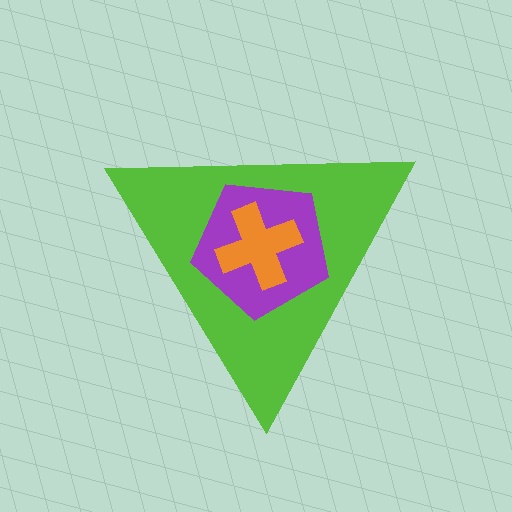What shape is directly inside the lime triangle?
The purple pentagon.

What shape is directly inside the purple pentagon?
The orange cross.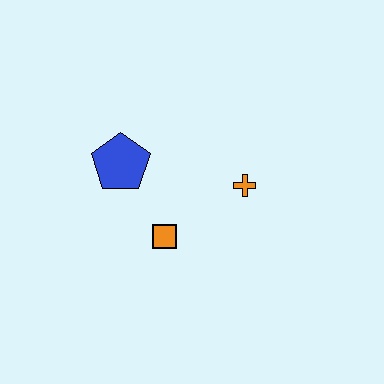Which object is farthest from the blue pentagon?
The orange cross is farthest from the blue pentagon.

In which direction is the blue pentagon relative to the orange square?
The blue pentagon is above the orange square.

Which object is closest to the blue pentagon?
The orange square is closest to the blue pentagon.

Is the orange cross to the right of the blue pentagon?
Yes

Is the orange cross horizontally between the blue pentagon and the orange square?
No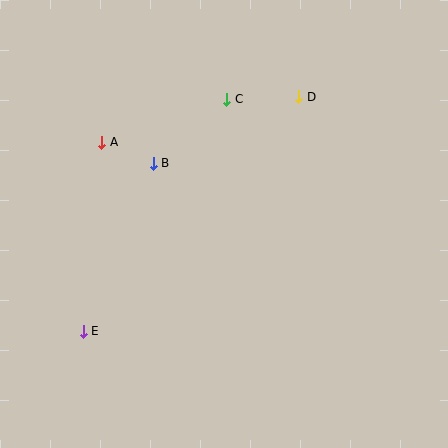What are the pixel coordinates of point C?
Point C is at (227, 99).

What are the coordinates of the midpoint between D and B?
The midpoint between D and B is at (226, 130).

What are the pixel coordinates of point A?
Point A is at (102, 142).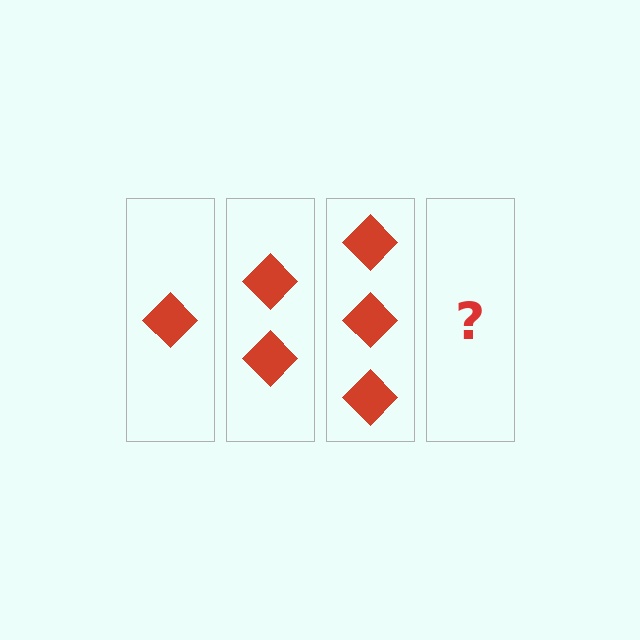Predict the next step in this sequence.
The next step is 4 diamonds.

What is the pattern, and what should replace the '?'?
The pattern is that each step adds one more diamond. The '?' should be 4 diamonds.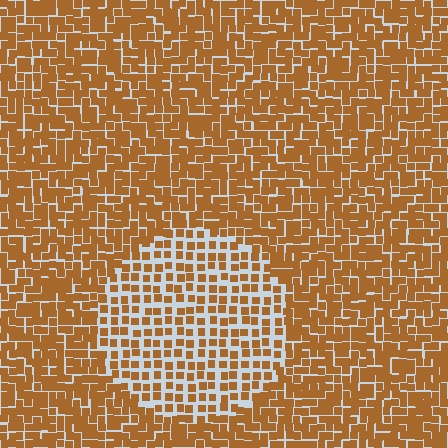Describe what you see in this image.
The image contains small brown elements arranged at two different densities. A circle-shaped region is visible where the elements are less densely packed than the surrounding area.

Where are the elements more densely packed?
The elements are more densely packed outside the circle boundary.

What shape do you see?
I see a circle.